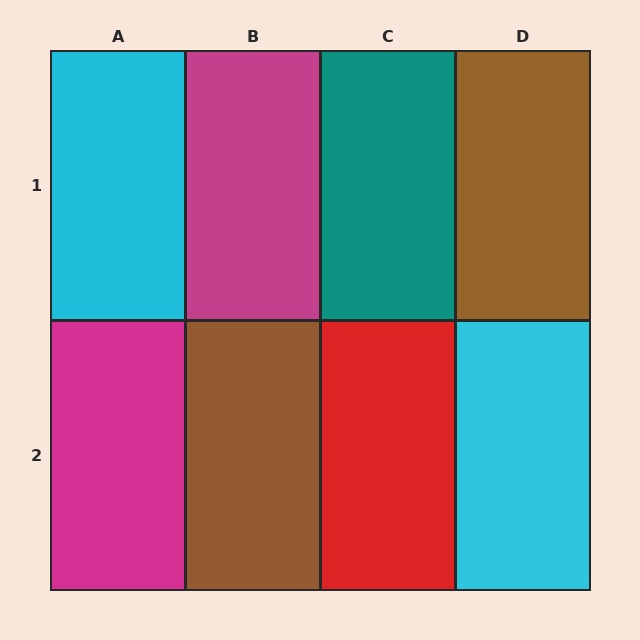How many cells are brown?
2 cells are brown.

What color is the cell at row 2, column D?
Cyan.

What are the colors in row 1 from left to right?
Cyan, magenta, teal, brown.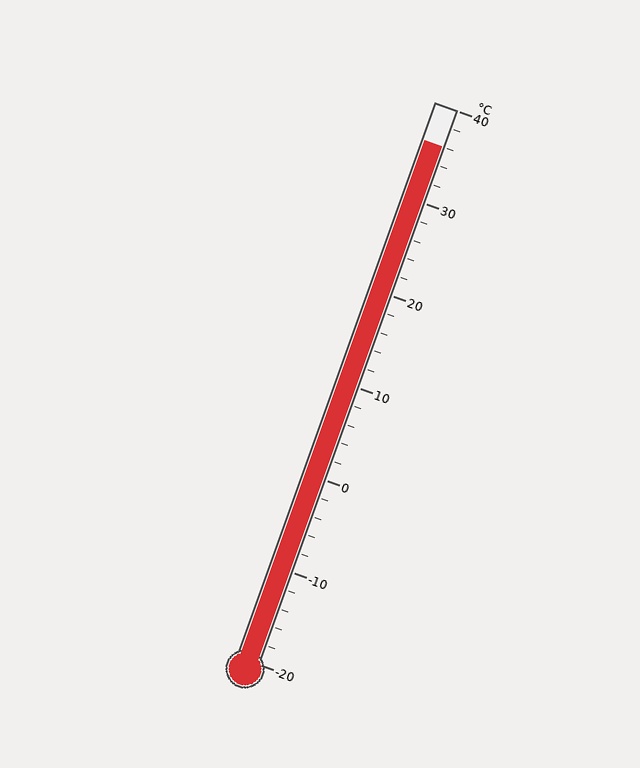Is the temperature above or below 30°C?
The temperature is above 30°C.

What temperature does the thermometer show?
The thermometer shows approximately 36°C.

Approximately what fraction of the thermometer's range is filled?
The thermometer is filled to approximately 95% of its range.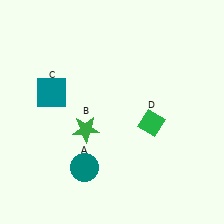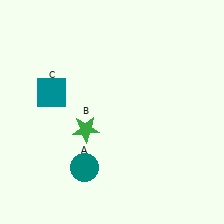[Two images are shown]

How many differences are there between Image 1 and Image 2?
There is 1 difference between the two images.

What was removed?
The green diamond (D) was removed in Image 2.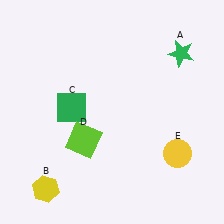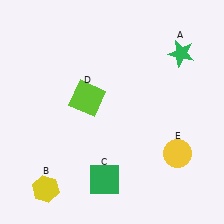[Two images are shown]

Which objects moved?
The objects that moved are: the green square (C), the lime square (D).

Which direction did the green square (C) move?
The green square (C) moved down.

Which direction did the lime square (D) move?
The lime square (D) moved up.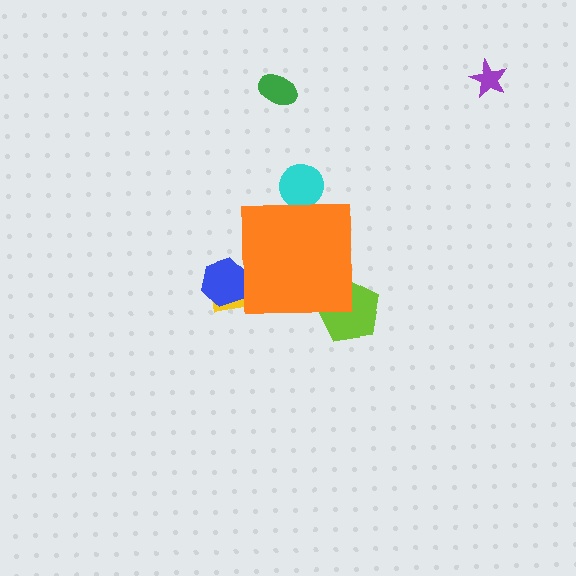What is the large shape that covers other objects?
An orange square.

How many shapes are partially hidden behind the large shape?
4 shapes are partially hidden.